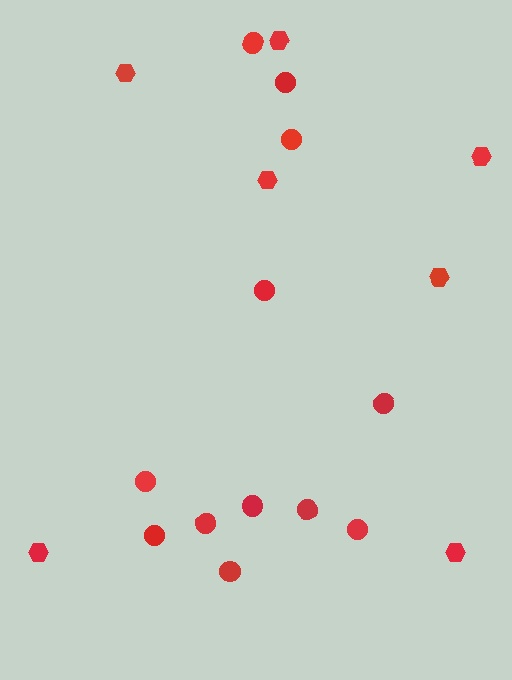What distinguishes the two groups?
There are 2 groups: one group of circles (12) and one group of hexagons (7).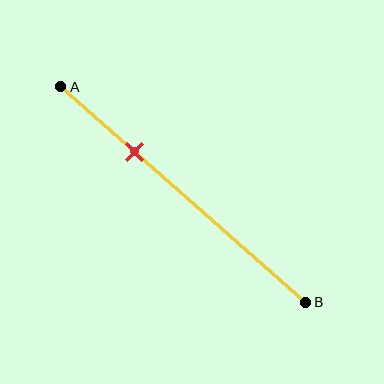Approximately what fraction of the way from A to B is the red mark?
The red mark is approximately 30% of the way from A to B.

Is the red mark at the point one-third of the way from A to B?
No, the mark is at about 30% from A, not at the 33% one-third point.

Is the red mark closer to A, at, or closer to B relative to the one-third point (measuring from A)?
The red mark is closer to point A than the one-third point of segment AB.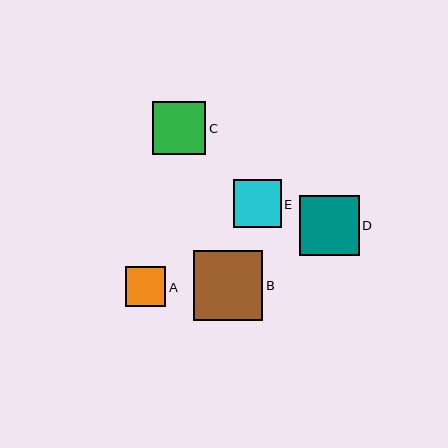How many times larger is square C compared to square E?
Square C is approximately 1.1 times the size of square E.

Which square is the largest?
Square B is the largest with a size of approximately 70 pixels.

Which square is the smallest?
Square A is the smallest with a size of approximately 40 pixels.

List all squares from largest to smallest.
From largest to smallest: B, D, C, E, A.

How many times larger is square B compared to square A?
Square B is approximately 1.8 times the size of square A.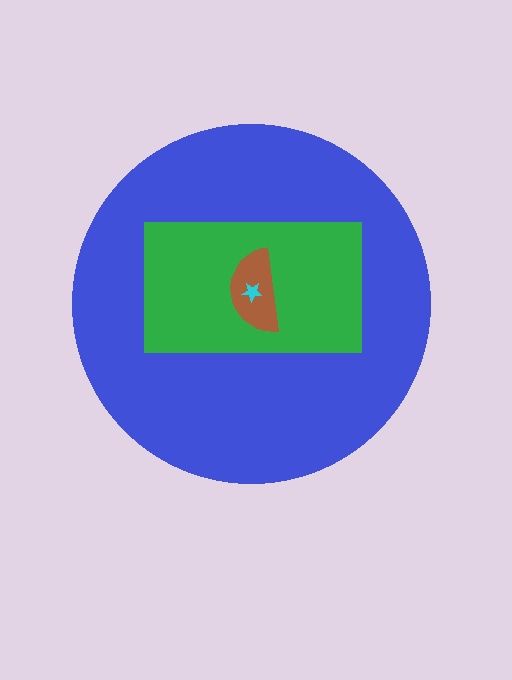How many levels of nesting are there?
4.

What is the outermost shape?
The blue circle.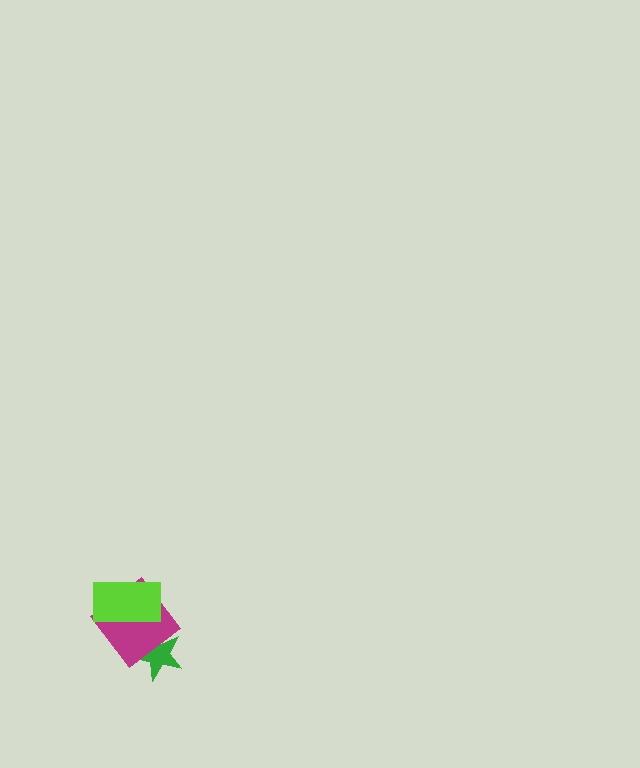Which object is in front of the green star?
The magenta diamond is in front of the green star.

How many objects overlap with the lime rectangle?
1 object overlaps with the lime rectangle.